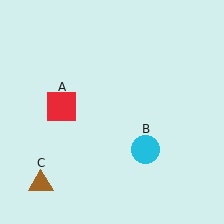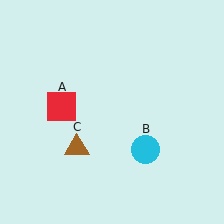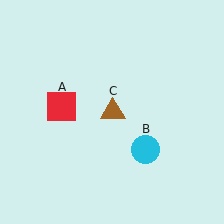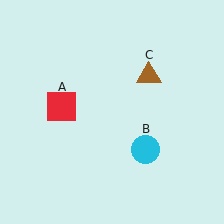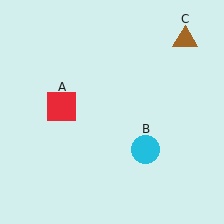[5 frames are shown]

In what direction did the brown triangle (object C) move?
The brown triangle (object C) moved up and to the right.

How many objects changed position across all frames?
1 object changed position: brown triangle (object C).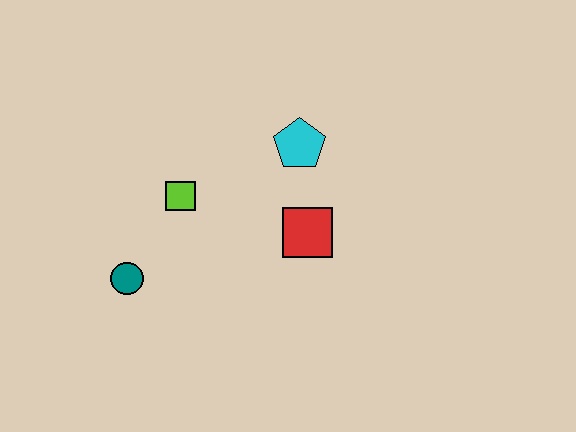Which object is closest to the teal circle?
The lime square is closest to the teal circle.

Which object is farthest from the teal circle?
The cyan pentagon is farthest from the teal circle.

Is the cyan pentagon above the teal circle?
Yes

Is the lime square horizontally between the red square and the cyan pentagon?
No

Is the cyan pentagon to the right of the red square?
No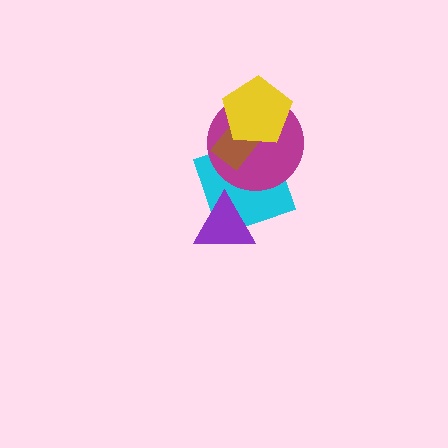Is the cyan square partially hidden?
Yes, it is partially covered by another shape.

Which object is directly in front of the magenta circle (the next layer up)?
The brown rectangle is directly in front of the magenta circle.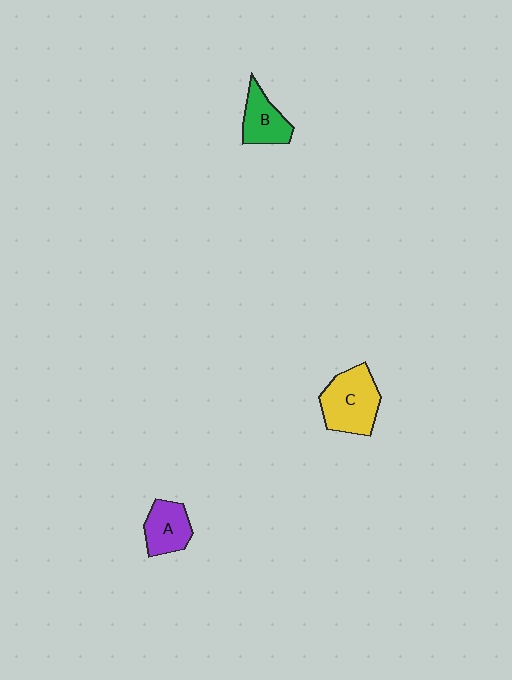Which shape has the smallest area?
Shape B (green).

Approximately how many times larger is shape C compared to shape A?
Approximately 1.5 times.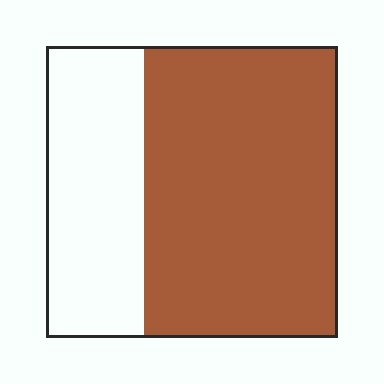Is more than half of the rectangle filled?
Yes.